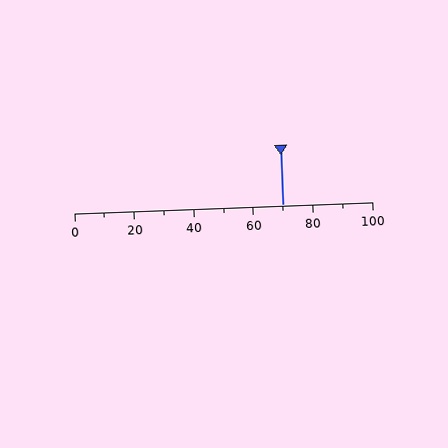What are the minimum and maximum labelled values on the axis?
The axis runs from 0 to 100.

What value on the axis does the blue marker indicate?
The marker indicates approximately 70.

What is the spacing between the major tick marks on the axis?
The major ticks are spaced 20 apart.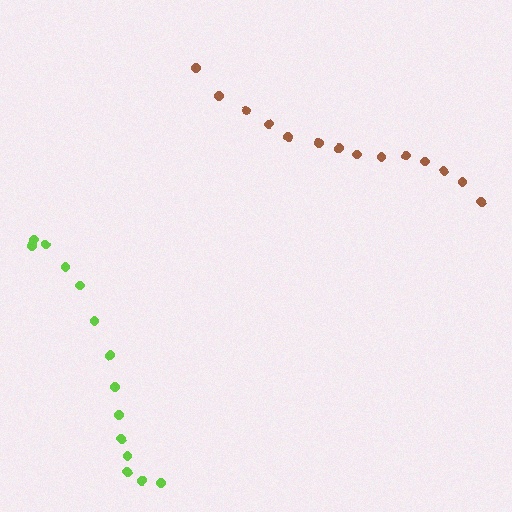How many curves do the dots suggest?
There are 2 distinct paths.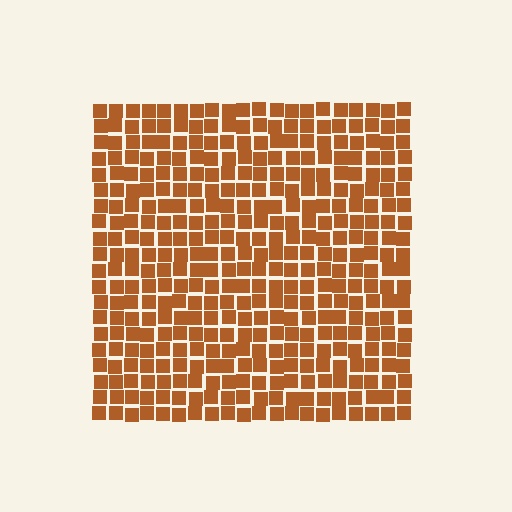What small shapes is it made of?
It is made of small squares.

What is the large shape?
The large shape is a square.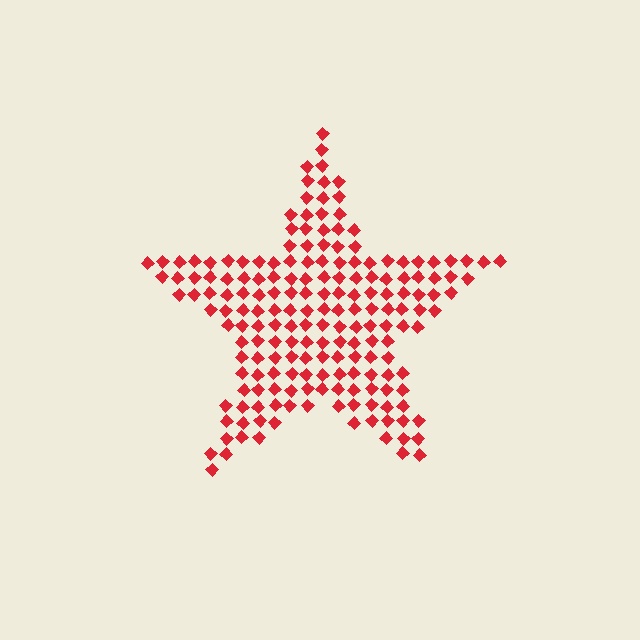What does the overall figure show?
The overall figure shows a star.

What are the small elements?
The small elements are diamonds.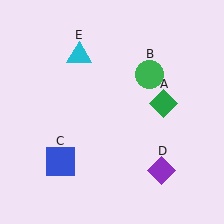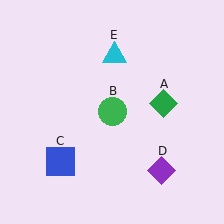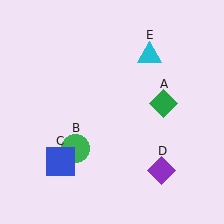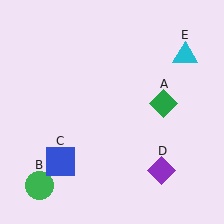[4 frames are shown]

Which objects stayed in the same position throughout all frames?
Green diamond (object A) and blue square (object C) and purple diamond (object D) remained stationary.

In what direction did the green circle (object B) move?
The green circle (object B) moved down and to the left.